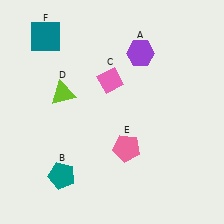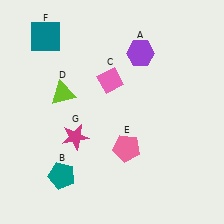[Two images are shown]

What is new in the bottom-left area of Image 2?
A magenta star (G) was added in the bottom-left area of Image 2.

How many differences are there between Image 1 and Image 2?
There is 1 difference between the two images.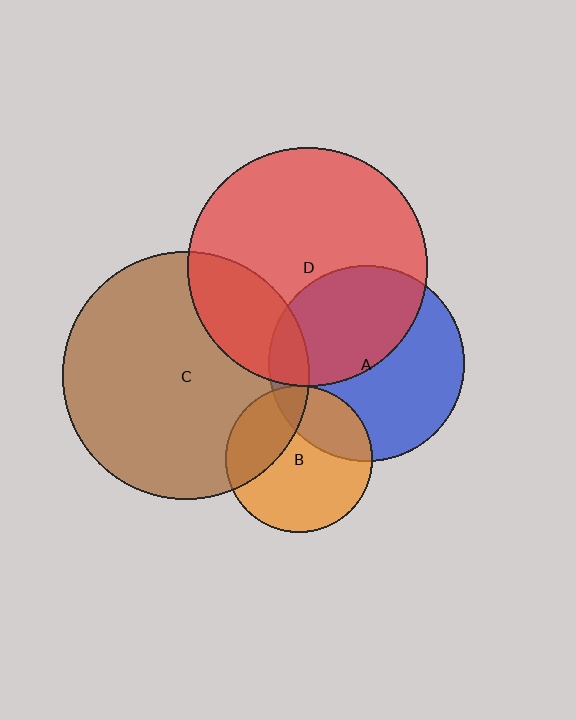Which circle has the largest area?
Circle C (brown).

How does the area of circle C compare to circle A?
Approximately 1.6 times.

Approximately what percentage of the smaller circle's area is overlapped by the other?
Approximately 20%.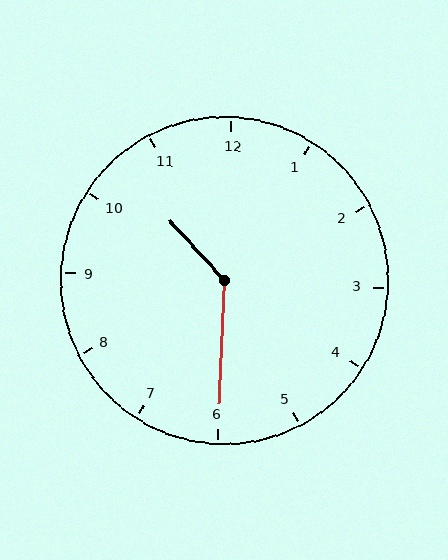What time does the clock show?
10:30.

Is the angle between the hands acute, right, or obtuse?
It is obtuse.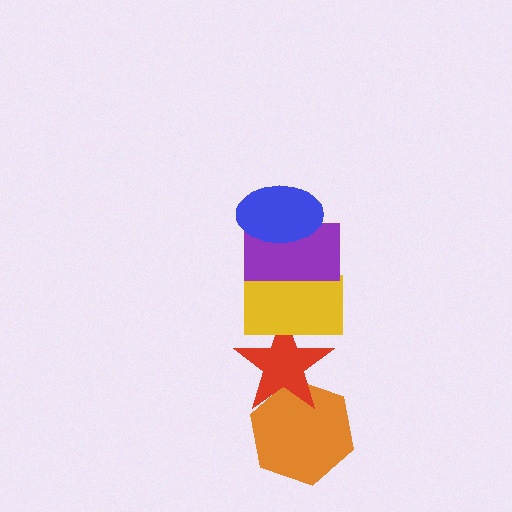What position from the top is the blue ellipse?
The blue ellipse is 1st from the top.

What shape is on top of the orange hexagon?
The red star is on top of the orange hexagon.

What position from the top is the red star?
The red star is 4th from the top.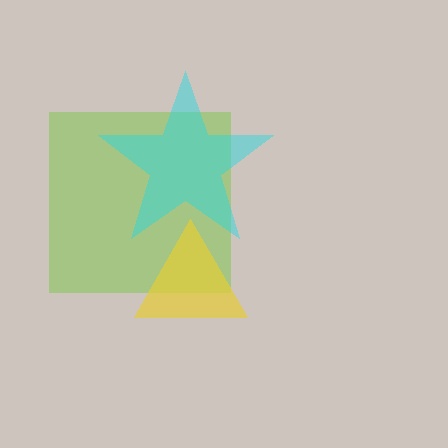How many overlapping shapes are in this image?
There are 3 overlapping shapes in the image.